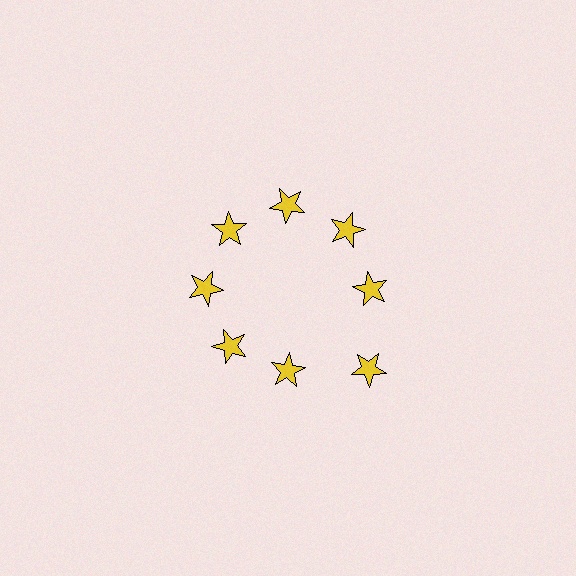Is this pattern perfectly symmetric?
No. The 8 yellow stars are arranged in a ring, but one element near the 4 o'clock position is pushed outward from the center, breaking the 8-fold rotational symmetry.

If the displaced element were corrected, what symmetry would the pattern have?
It would have 8-fold rotational symmetry — the pattern would map onto itself every 45 degrees.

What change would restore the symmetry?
The symmetry would be restored by moving it inward, back onto the ring so that all 8 stars sit at equal angles and equal distance from the center.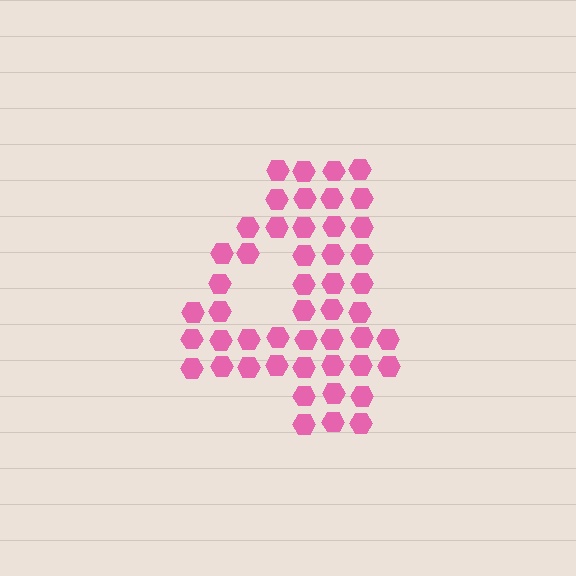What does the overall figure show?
The overall figure shows the digit 4.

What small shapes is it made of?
It is made of small hexagons.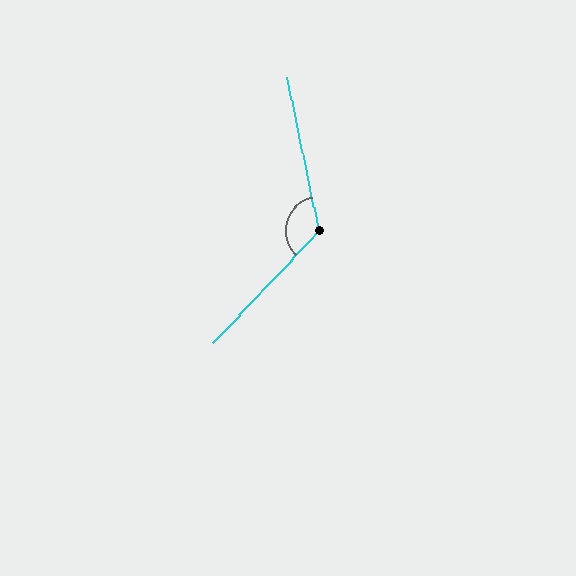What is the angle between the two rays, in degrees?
Approximately 125 degrees.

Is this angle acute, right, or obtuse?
It is obtuse.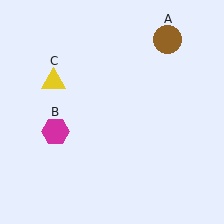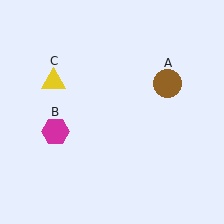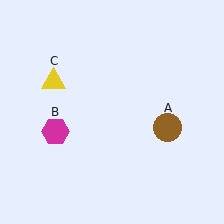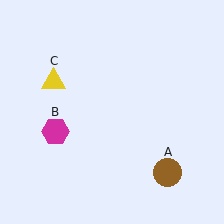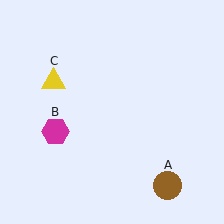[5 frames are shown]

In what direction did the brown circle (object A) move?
The brown circle (object A) moved down.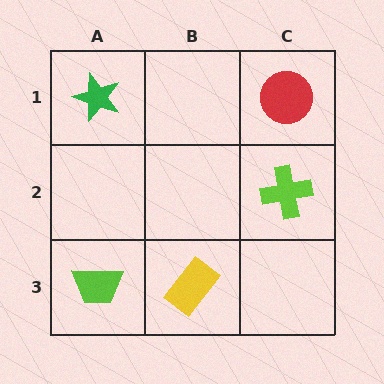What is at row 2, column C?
A lime cross.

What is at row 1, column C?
A red circle.